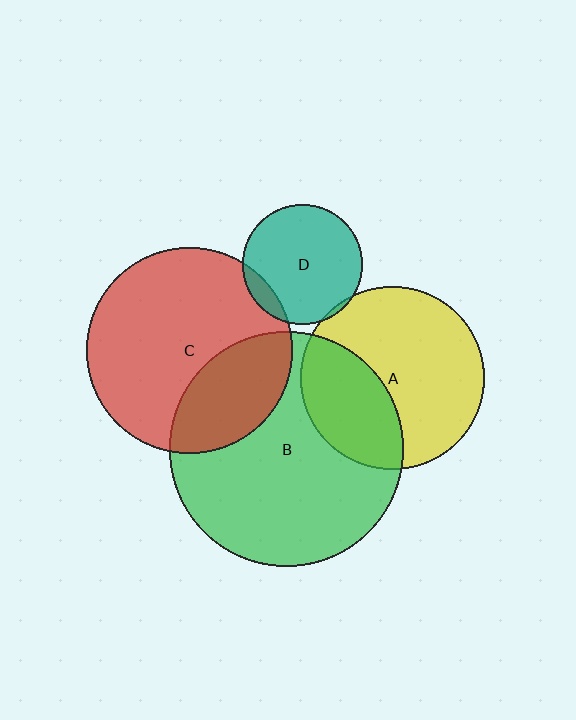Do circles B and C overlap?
Yes.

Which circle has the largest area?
Circle B (green).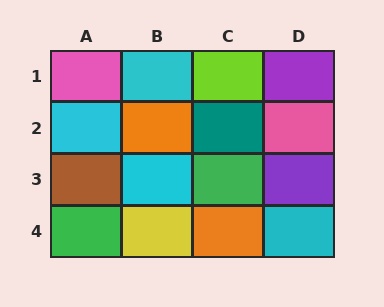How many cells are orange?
2 cells are orange.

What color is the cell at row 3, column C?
Green.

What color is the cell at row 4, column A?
Green.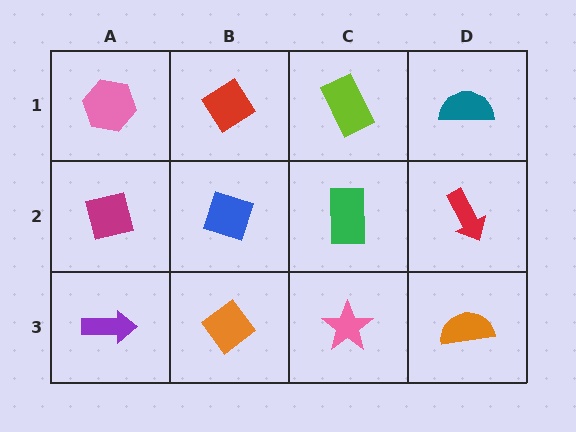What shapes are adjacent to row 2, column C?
A lime rectangle (row 1, column C), a pink star (row 3, column C), a blue diamond (row 2, column B), a red arrow (row 2, column D).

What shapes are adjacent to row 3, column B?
A blue diamond (row 2, column B), a purple arrow (row 3, column A), a pink star (row 3, column C).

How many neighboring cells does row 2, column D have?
3.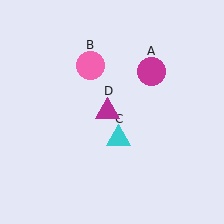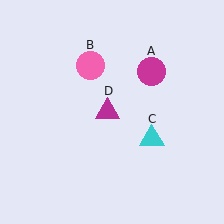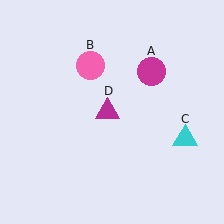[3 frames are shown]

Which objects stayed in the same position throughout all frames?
Magenta circle (object A) and pink circle (object B) and magenta triangle (object D) remained stationary.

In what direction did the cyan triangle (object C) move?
The cyan triangle (object C) moved right.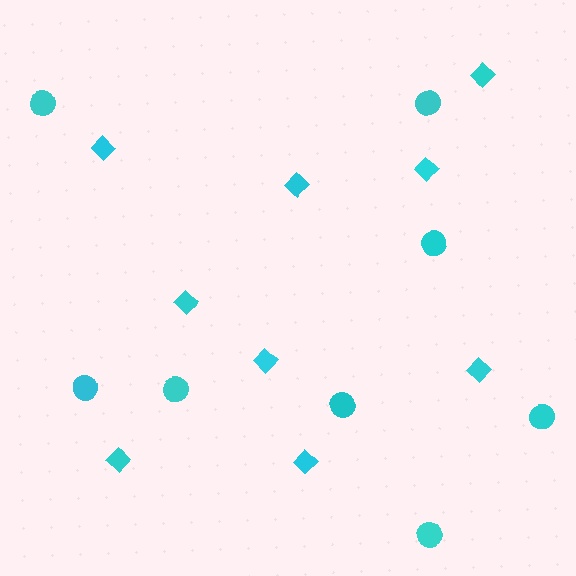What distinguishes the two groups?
There are 2 groups: one group of circles (8) and one group of diamonds (9).